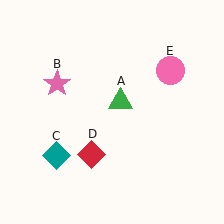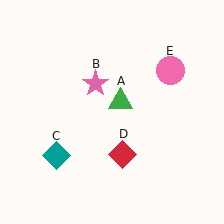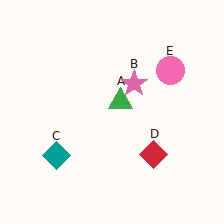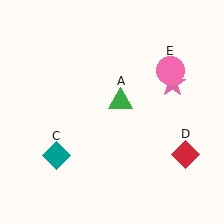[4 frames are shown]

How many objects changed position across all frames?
2 objects changed position: pink star (object B), red diamond (object D).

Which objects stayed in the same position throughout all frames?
Green triangle (object A) and teal diamond (object C) and pink circle (object E) remained stationary.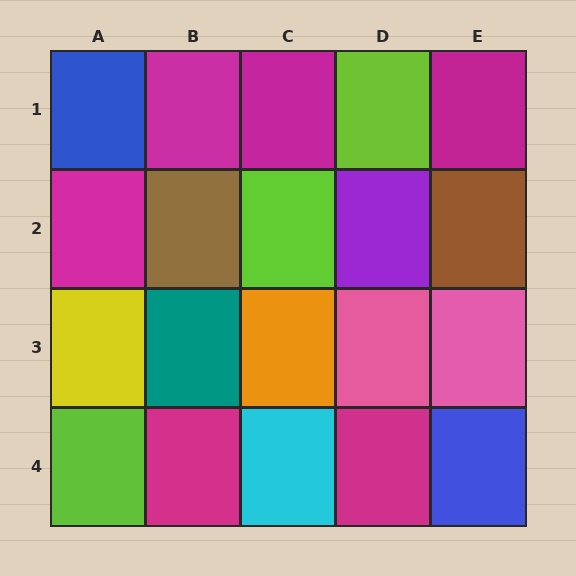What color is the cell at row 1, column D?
Lime.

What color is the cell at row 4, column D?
Magenta.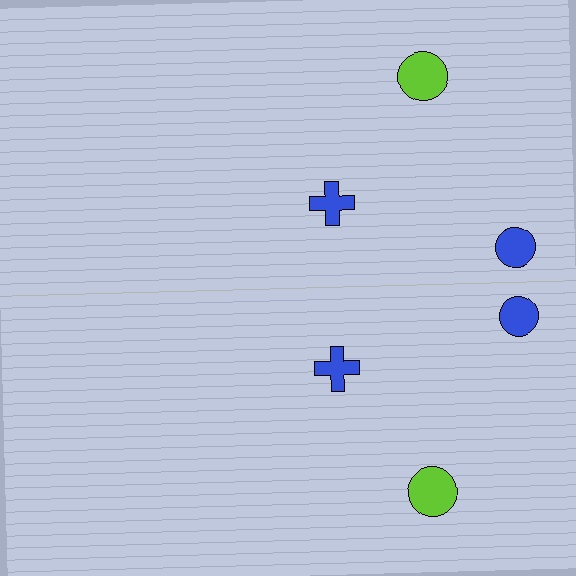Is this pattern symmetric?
Yes, this pattern has bilateral (reflection) symmetry.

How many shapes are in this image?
There are 6 shapes in this image.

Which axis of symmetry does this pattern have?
The pattern has a horizontal axis of symmetry running through the center of the image.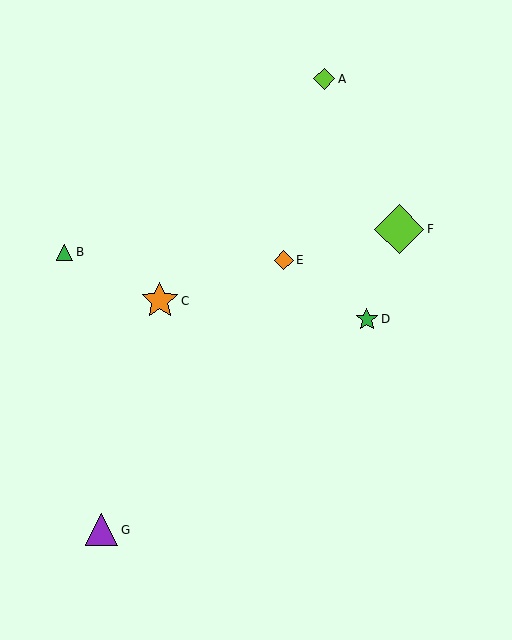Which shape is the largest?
The lime diamond (labeled F) is the largest.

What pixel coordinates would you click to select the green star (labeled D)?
Click at (367, 319) to select the green star D.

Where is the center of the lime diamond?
The center of the lime diamond is at (399, 229).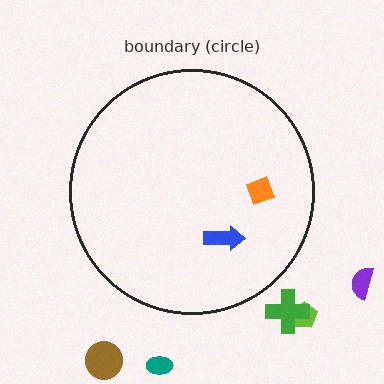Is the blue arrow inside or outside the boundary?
Inside.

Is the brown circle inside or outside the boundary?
Outside.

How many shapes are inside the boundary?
2 inside, 5 outside.